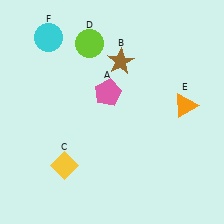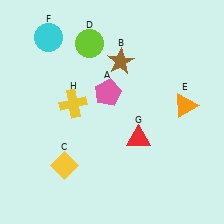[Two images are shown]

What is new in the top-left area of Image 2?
A yellow cross (H) was added in the top-left area of Image 2.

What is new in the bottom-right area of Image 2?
A red triangle (G) was added in the bottom-right area of Image 2.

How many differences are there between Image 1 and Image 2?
There are 2 differences between the two images.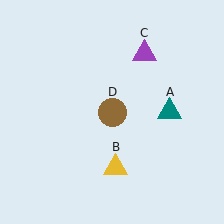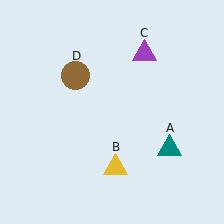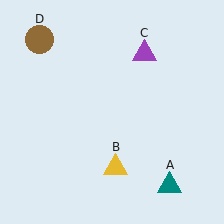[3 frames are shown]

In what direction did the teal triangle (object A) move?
The teal triangle (object A) moved down.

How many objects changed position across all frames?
2 objects changed position: teal triangle (object A), brown circle (object D).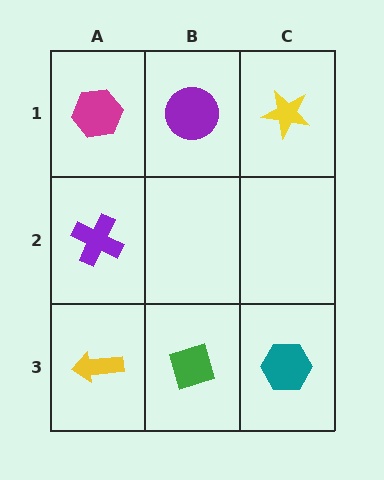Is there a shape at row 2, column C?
No, that cell is empty.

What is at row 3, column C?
A teal hexagon.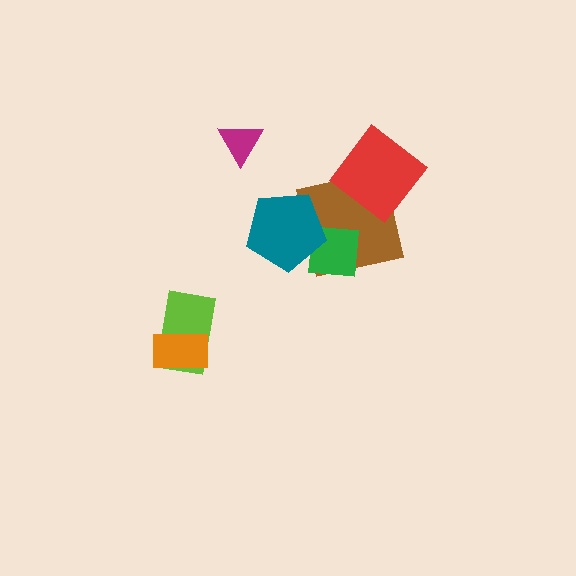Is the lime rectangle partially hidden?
Yes, it is partially covered by another shape.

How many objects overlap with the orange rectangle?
1 object overlaps with the orange rectangle.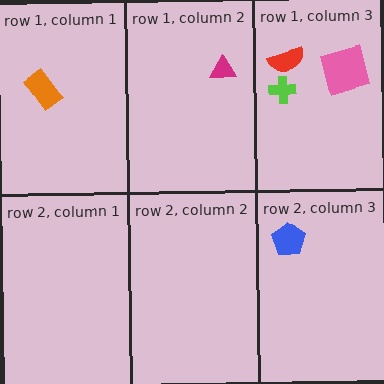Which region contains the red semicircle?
The row 1, column 3 region.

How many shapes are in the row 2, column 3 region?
1.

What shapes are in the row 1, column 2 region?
The magenta triangle.